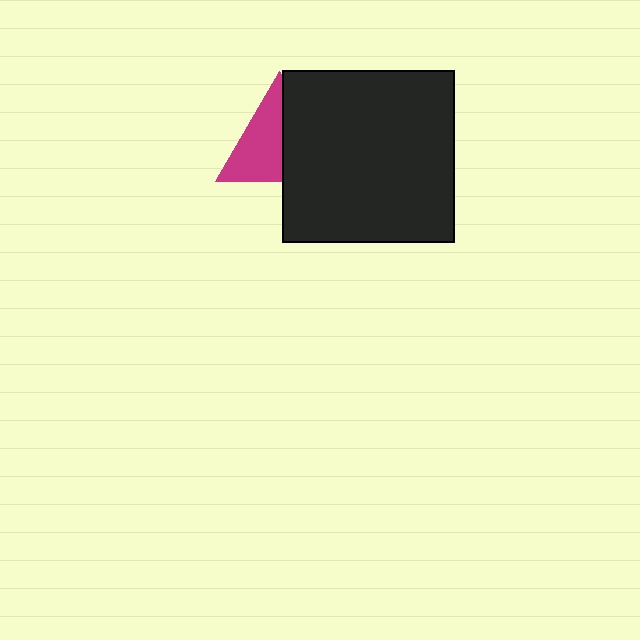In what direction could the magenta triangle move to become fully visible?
The magenta triangle could move left. That would shift it out from behind the black square entirely.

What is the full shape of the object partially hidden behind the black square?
The partially hidden object is a magenta triangle.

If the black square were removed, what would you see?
You would see the complete magenta triangle.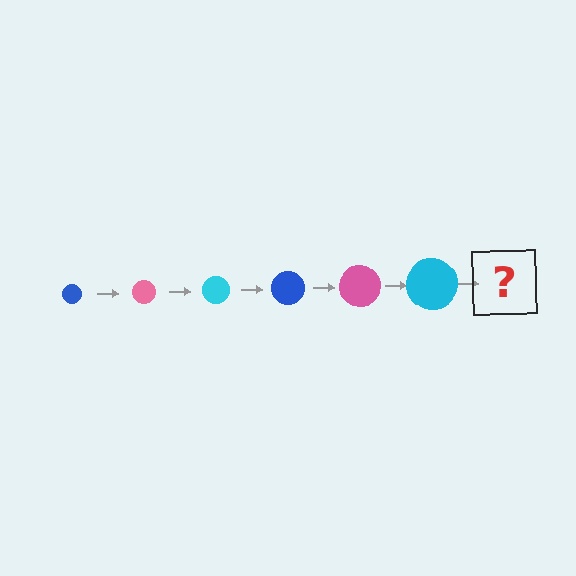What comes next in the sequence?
The next element should be a blue circle, larger than the previous one.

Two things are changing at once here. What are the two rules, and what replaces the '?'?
The two rules are that the circle grows larger each step and the color cycles through blue, pink, and cyan. The '?' should be a blue circle, larger than the previous one.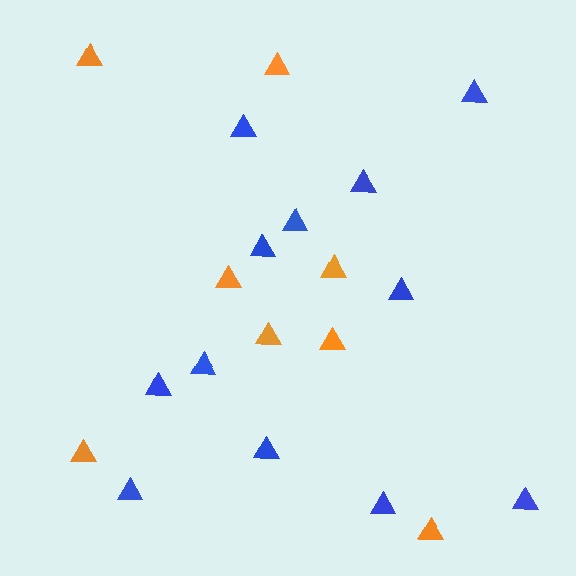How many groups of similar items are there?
There are 2 groups: one group of orange triangles (8) and one group of blue triangles (12).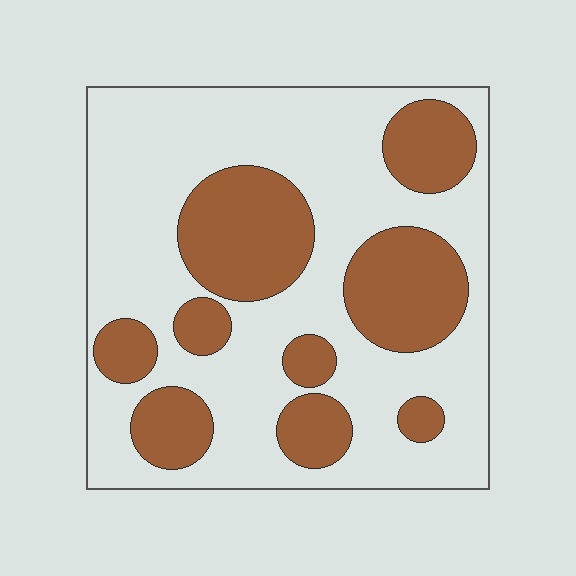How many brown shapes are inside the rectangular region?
9.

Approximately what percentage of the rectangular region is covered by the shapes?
Approximately 35%.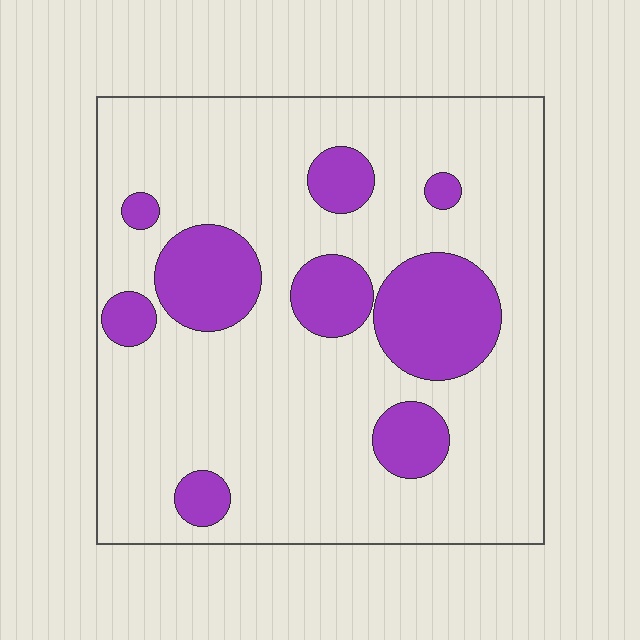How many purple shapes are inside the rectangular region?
9.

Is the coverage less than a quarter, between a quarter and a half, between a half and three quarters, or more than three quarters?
Less than a quarter.